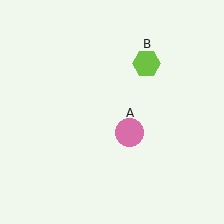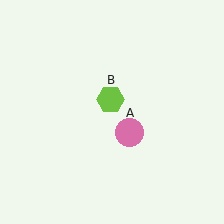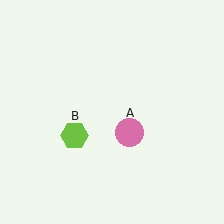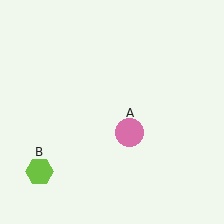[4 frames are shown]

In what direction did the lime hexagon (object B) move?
The lime hexagon (object B) moved down and to the left.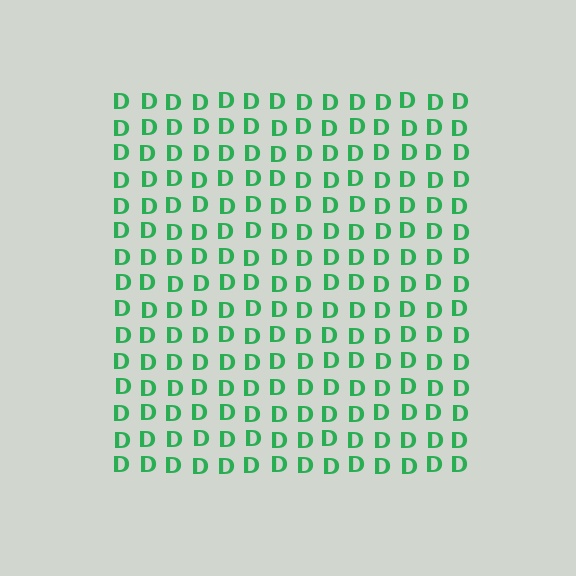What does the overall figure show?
The overall figure shows a square.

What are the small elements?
The small elements are letter D's.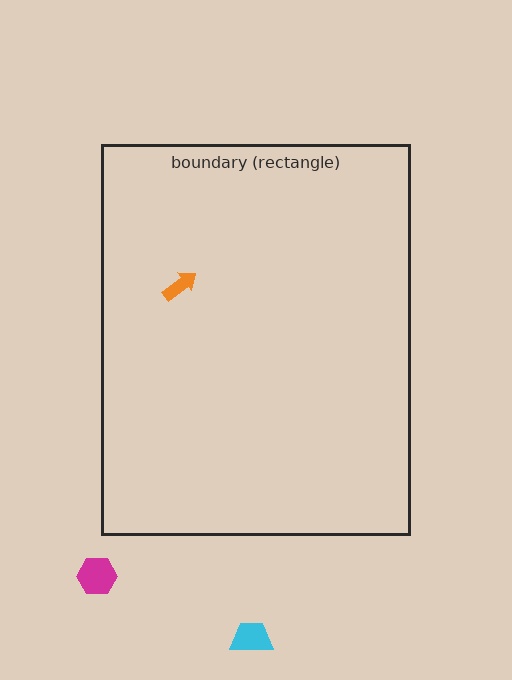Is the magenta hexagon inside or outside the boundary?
Outside.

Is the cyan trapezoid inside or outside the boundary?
Outside.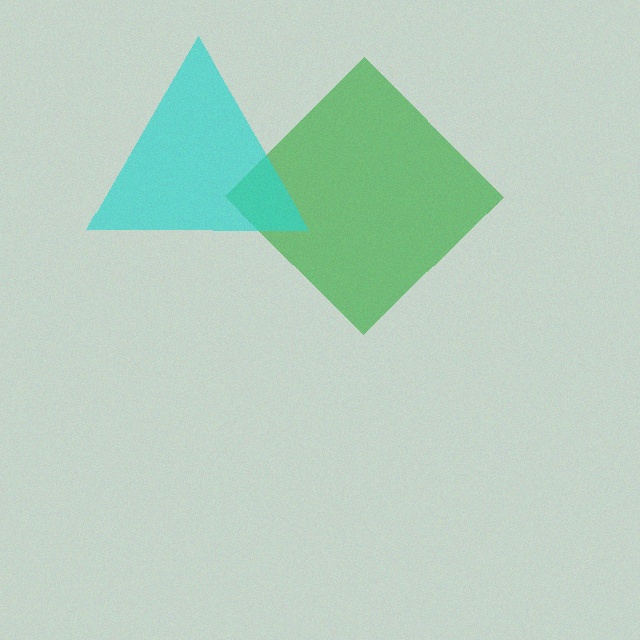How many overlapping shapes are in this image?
There are 2 overlapping shapes in the image.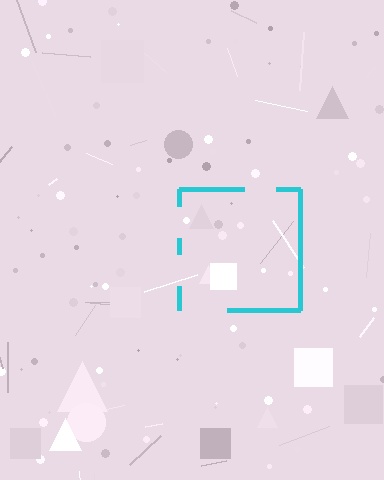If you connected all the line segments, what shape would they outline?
They would outline a square.